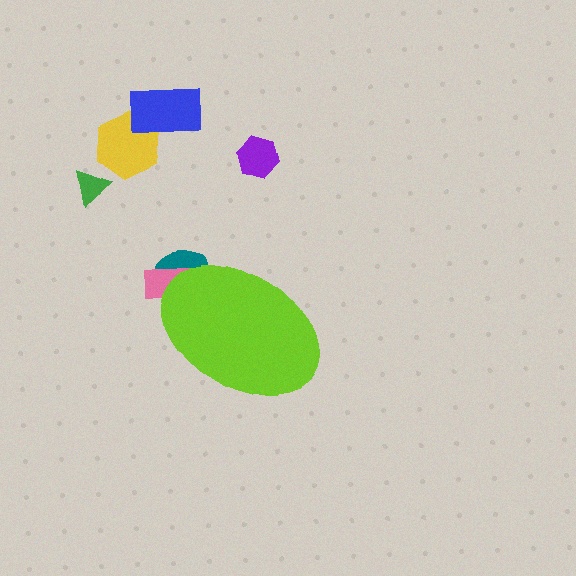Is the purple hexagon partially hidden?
No, the purple hexagon is fully visible.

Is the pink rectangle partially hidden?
Yes, the pink rectangle is partially hidden behind the lime ellipse.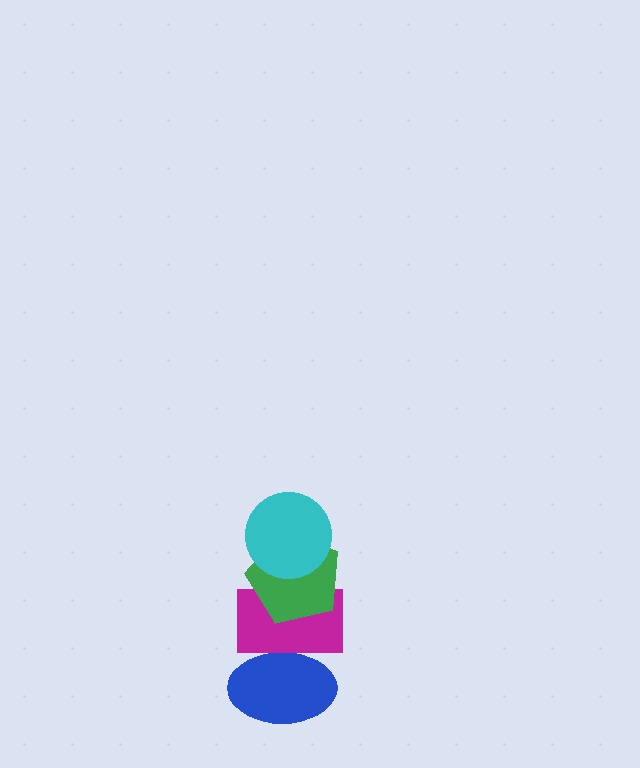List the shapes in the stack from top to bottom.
From top to bottom: the cyan circle, the green pentagon, the magenta rectangle, the blue ellipse.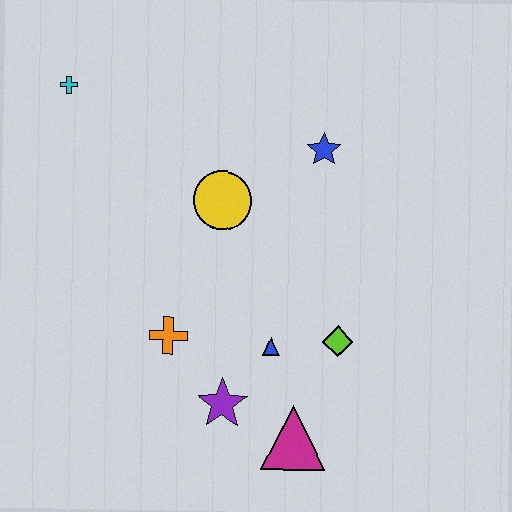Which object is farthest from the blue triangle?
The cyan cross is farthest from the blue triangle.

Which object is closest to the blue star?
The yellow circle is closest to the blue star.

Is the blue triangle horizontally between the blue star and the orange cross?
Yes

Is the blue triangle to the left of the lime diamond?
Yes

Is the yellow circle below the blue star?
Yes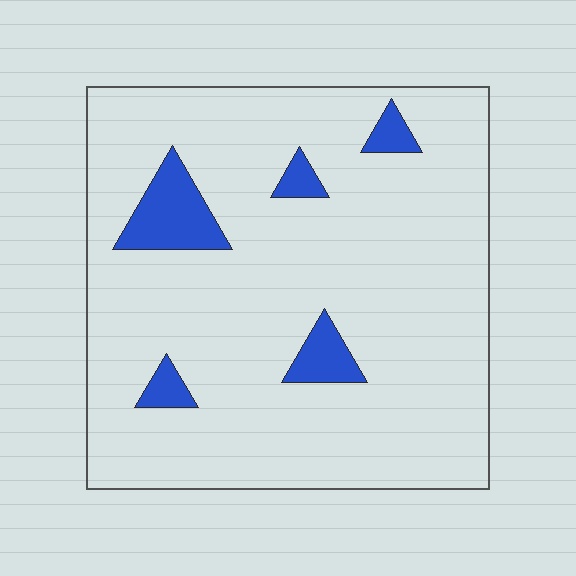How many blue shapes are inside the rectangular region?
5.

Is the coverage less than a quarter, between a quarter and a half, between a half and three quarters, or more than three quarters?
Less than a quarter.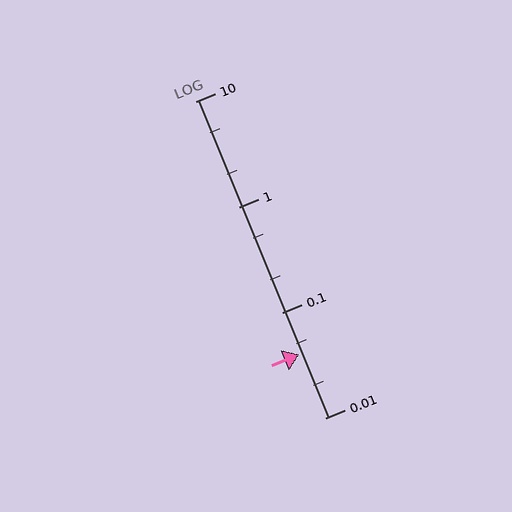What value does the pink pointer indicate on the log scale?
The pointer indicates approximately 0.04.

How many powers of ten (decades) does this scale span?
The scale spans 3 decades, from 0.01 to 10.